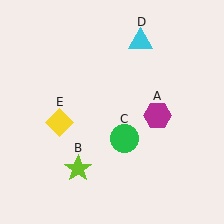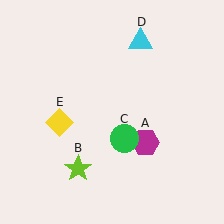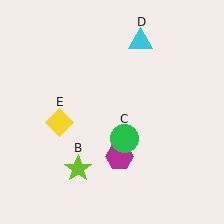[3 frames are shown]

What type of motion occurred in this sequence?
The magenta hexagon (object A) rotated clockwise around the center of the scene.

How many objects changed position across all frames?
1 object changed position: magenta hexagon (object A).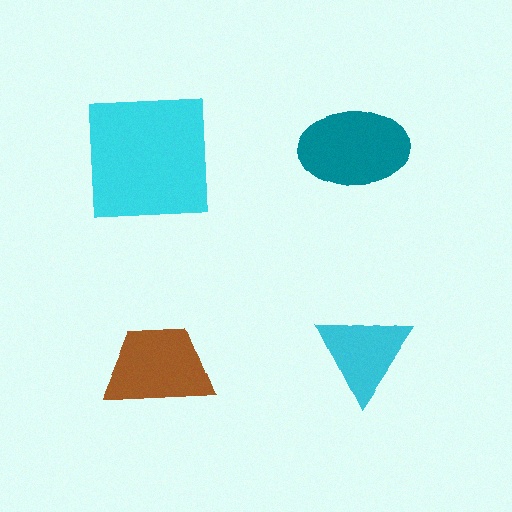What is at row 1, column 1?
A cyan square.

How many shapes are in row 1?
2 shapes.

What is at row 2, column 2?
A cyan triangle.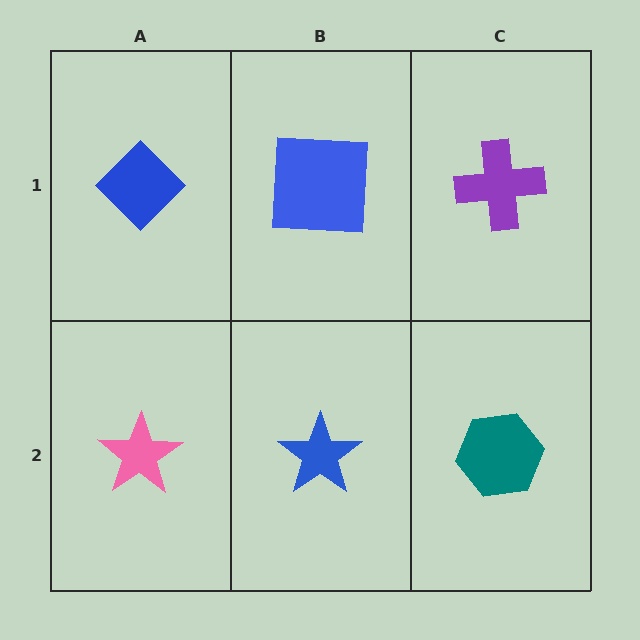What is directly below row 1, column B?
A blue star.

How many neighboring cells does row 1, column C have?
2.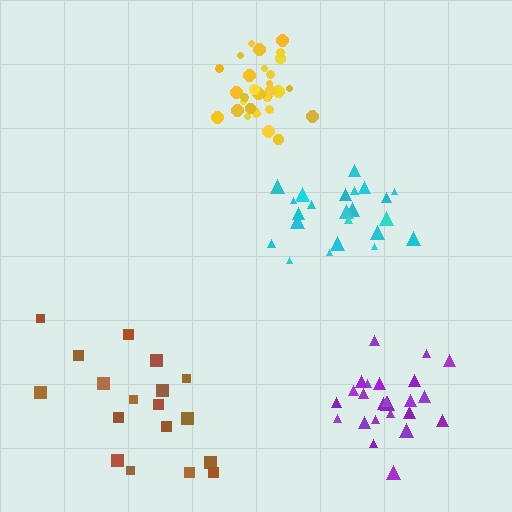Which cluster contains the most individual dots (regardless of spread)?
Yellow (32).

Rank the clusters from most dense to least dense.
yellow, purple, cyan, brown.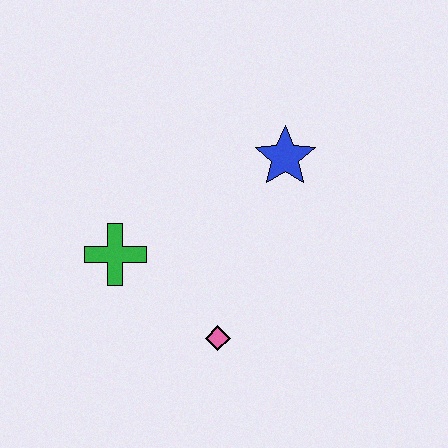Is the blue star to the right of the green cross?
Yes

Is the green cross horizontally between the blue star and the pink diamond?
No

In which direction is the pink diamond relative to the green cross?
The pink diamond is to the right of the green cross.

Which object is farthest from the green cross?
The blue star is farthest from the green cross.